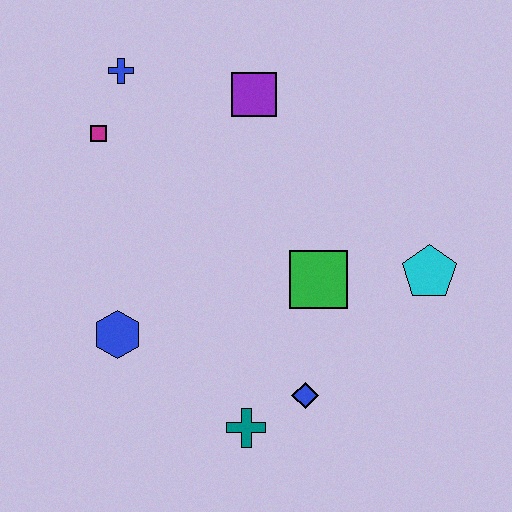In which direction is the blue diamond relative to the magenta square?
The blue diamond is below the magenta square.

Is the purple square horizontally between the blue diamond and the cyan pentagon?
No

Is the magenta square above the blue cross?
No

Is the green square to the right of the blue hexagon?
Yes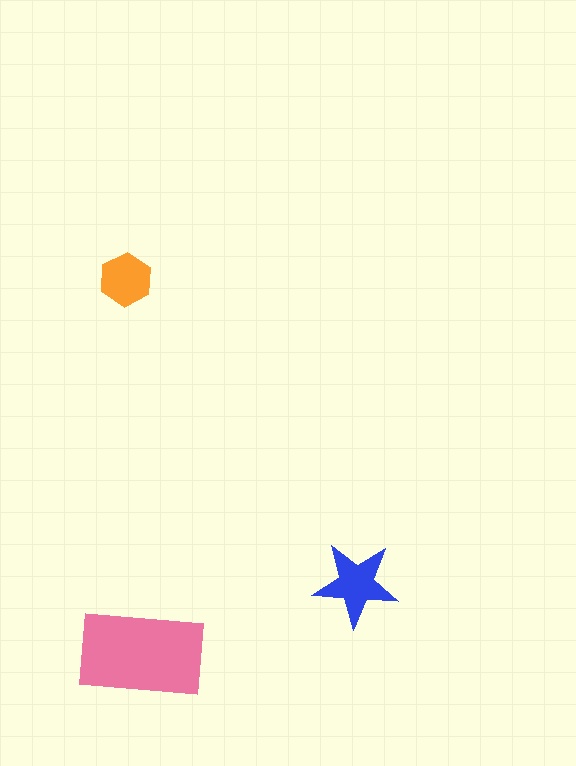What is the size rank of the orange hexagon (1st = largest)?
3rd.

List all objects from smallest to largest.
The orange hexagon, the blue star, the pink rectangle.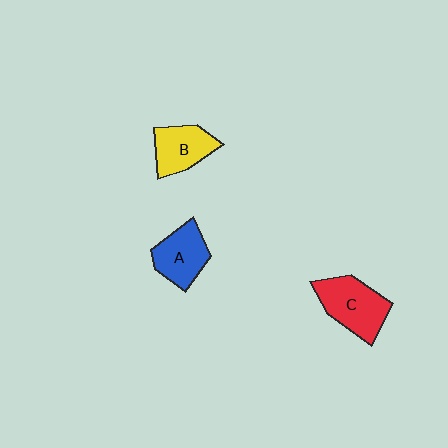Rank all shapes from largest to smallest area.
From largest to smallest: C (red), A (blue), B (yellow).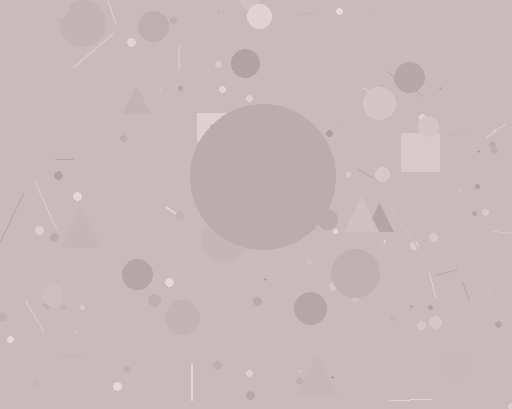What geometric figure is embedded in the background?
A circle is embedded in the background.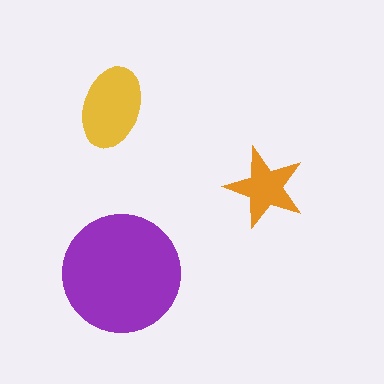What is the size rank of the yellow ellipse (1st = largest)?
2nd.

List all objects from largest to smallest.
The purple circle, the yellow ellipse, the orange star.